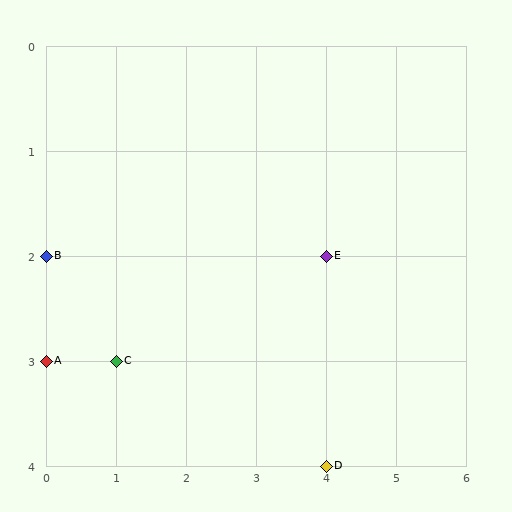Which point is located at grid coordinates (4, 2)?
Point E is at (4, 2).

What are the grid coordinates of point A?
Point A is at grid coordinates (0, 3).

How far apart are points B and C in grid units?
Points B and C are 1 column and 1 row apart (about 1.4 grid units diagonally).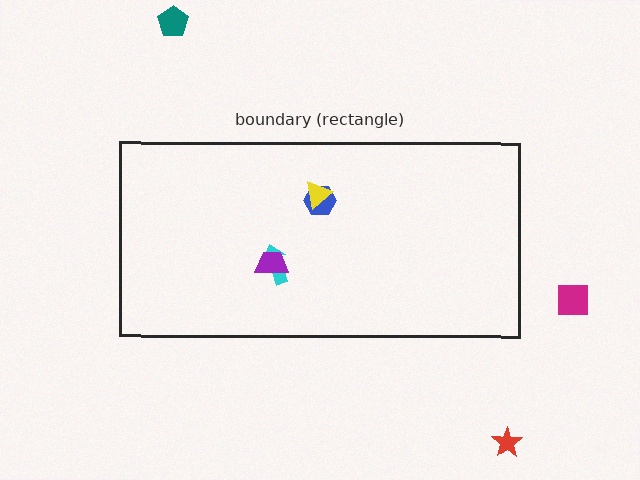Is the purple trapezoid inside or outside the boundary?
Inside.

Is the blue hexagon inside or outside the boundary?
Inside.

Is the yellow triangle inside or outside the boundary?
Inside.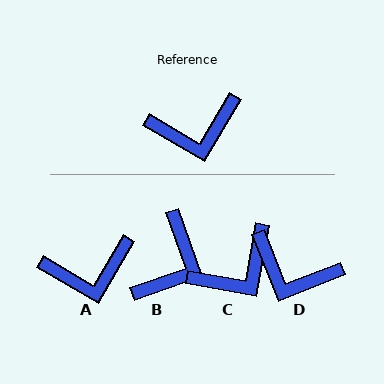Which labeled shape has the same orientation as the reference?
A.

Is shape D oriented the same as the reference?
No, it is off by about 38 degrees.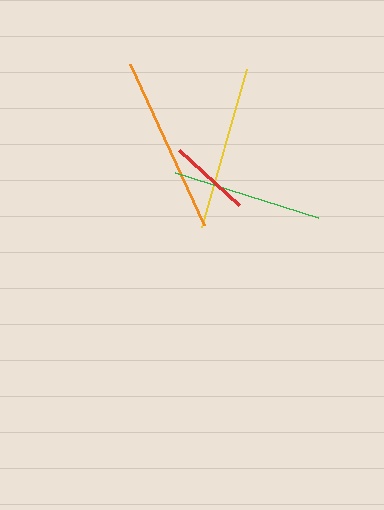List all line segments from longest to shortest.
From longest to shortest: orange, yellow, green, red.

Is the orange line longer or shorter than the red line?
The orange line is longer than the red line.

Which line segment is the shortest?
The red line is the shortest at approximately 81 pixels.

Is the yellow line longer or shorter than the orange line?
The orange line is longer than the yellow line.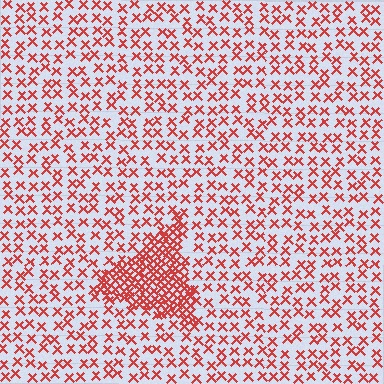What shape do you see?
I see a triangle.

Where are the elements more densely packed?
The elements are more densely packed inside the triangle boundary.